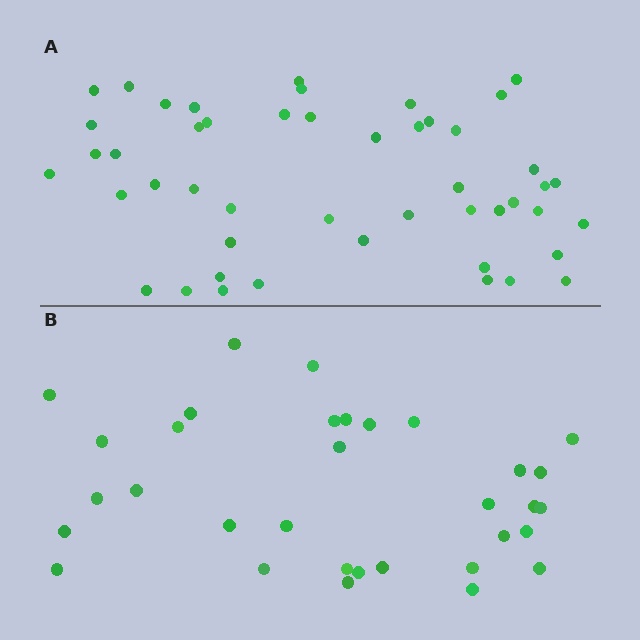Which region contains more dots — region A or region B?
Region A (the top region) has more dots.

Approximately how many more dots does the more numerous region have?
Region A has approximately 15 more dots than region B.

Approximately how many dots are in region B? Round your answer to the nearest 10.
About 30 dots. (The exact count is 33, which rounds to 30.)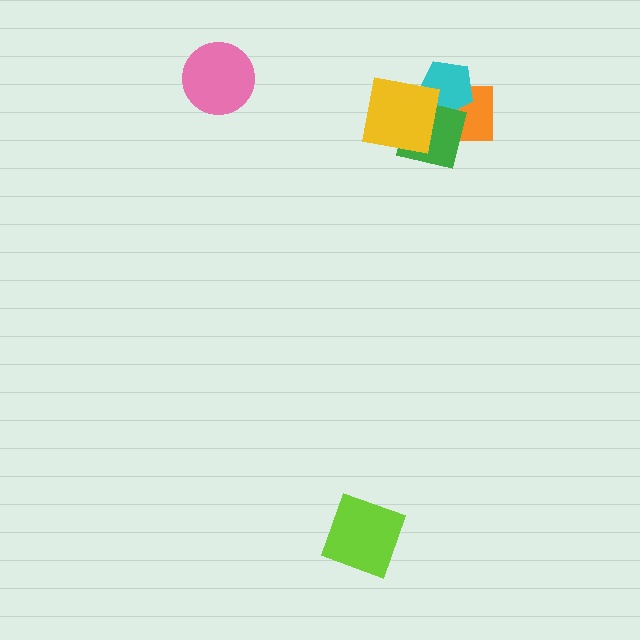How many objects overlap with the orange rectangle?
3 objects overlap with the orange rectangle.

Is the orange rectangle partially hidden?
Yes, it is partially covered by another shape.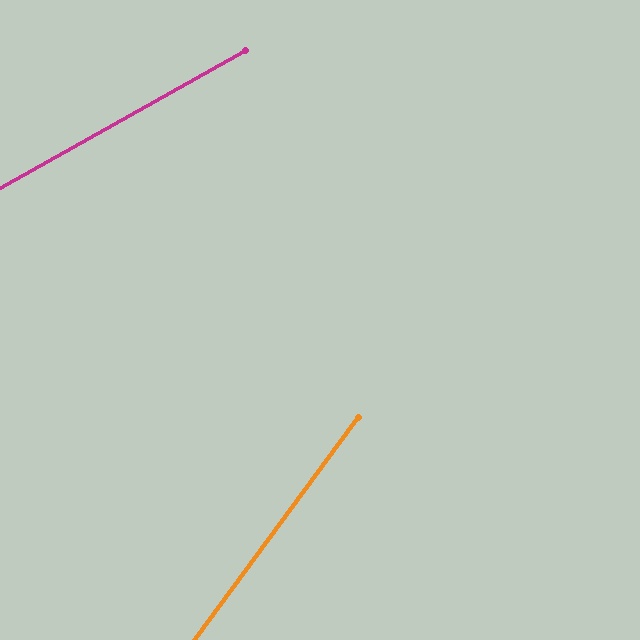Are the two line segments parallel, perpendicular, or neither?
Neither parallel nor perpendicular — they differ by about 24°.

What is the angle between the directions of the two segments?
Approximately 24 degrees.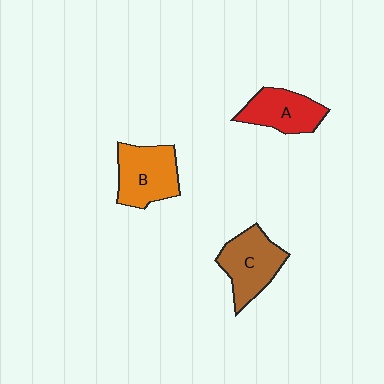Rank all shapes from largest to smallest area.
From largest to smallest: C (brown), B (orange), A (red).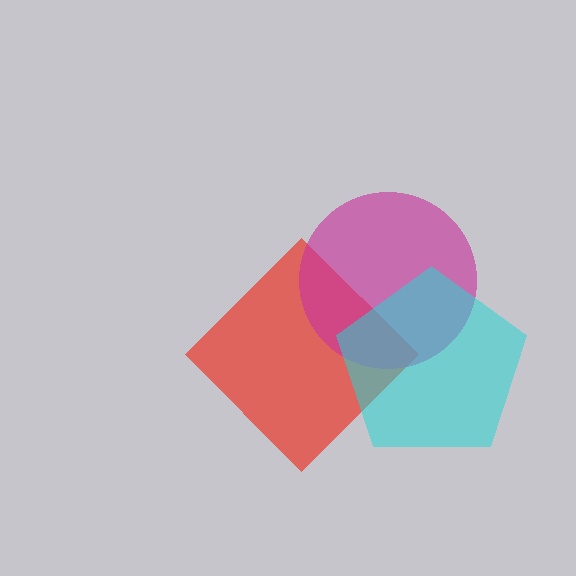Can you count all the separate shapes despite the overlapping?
Yes, there are 3 separate shapes.